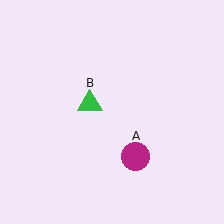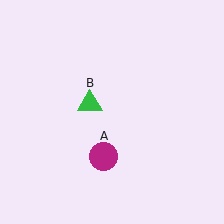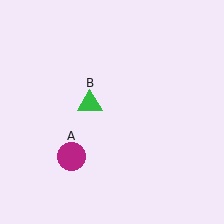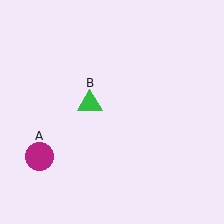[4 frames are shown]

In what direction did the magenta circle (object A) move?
The magenta circle (object A) moved left.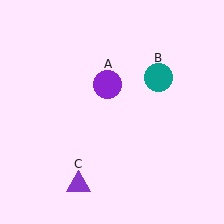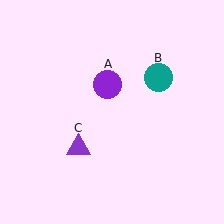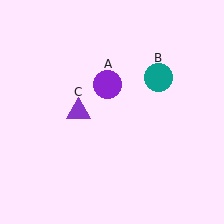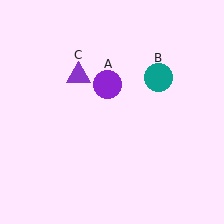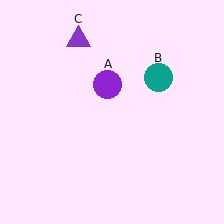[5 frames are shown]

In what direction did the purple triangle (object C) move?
The purple triangle (object C) moved up.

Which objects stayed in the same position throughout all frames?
Purple circle (object A) and teal circle (object B) remained stationary.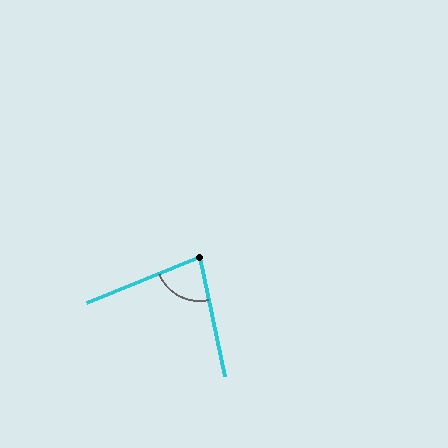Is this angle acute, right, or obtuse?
It is acute.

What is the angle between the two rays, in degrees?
Approximately 80 degrees.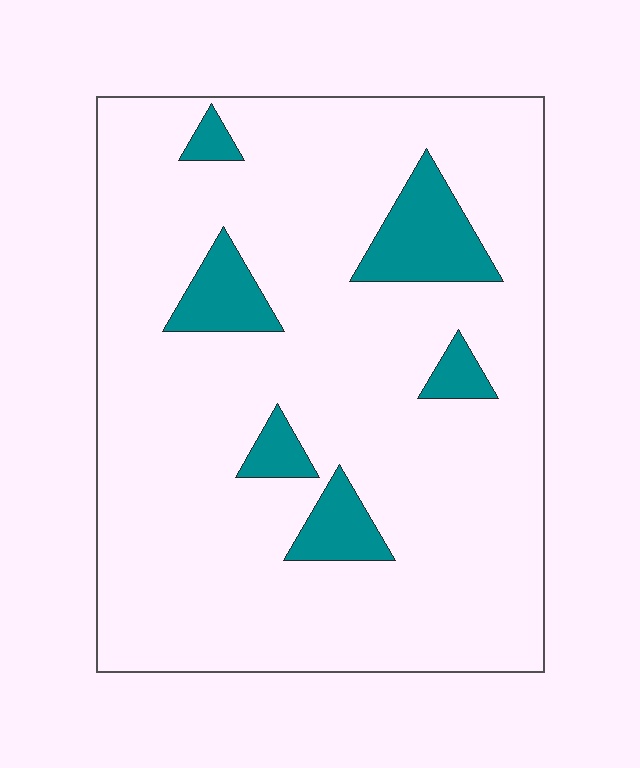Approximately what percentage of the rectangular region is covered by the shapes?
Approximately 10%.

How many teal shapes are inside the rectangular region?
6.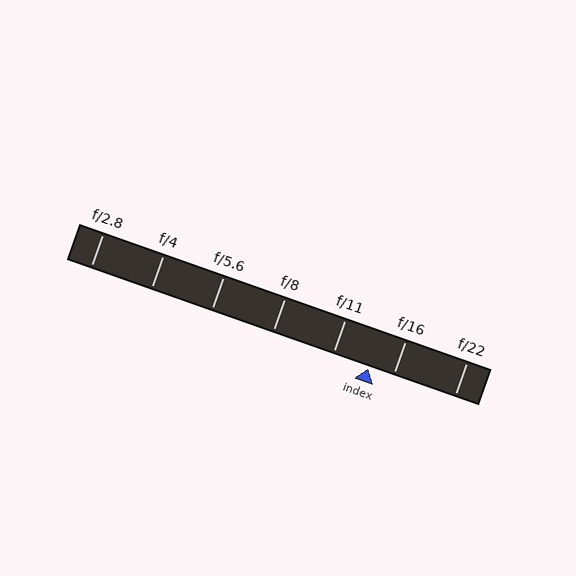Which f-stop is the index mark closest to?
The index mark is closest to f/16.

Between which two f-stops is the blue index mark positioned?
The index mark is between f/11 and f/16.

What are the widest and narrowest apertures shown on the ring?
The widest aperture shown is f/2.8 and the narrowest is f/22.